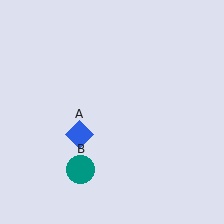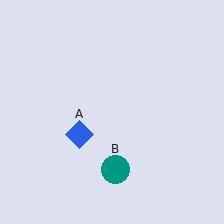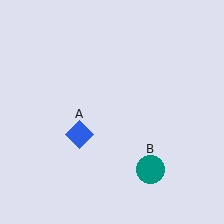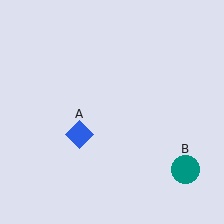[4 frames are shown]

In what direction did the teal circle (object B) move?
The teal circle (object B) moved right.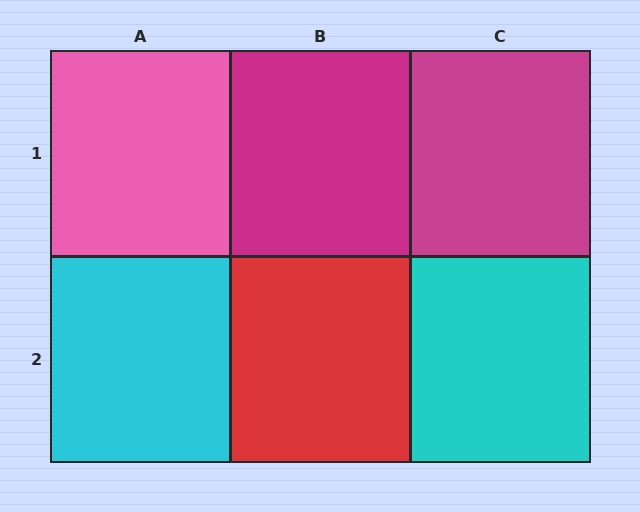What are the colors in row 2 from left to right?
Cyan, red, cyan.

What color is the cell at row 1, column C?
Magenta.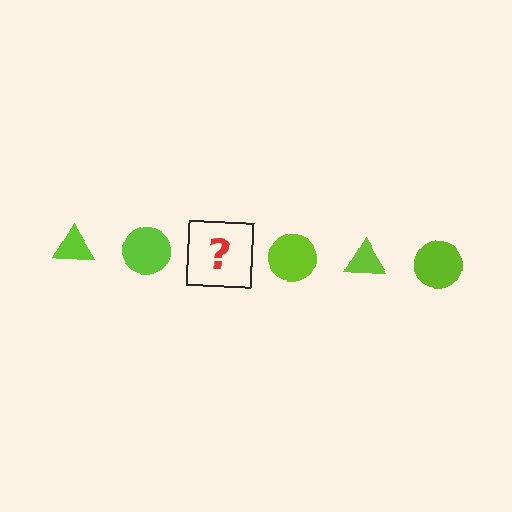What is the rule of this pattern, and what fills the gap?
The rule is that the pattern cycles through triangle, circle shapes in lime. The gap should be filled with a lime triangle.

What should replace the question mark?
The question mark should be replaced with a lime triangle.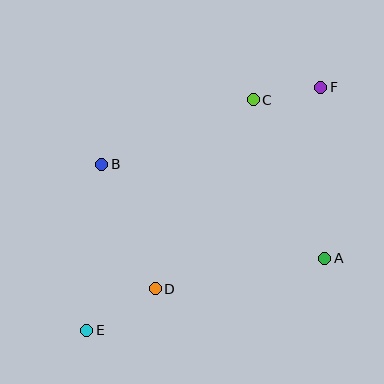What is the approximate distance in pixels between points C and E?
The distance between C and E is approximately 284 pixels.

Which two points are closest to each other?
Points C and F are closest to each other.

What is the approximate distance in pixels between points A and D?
The distance between A and D is approximately 172 pixels.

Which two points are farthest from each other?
Points E and F are farthest from each other.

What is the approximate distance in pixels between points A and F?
The distance between A and F is approximately 171 pixels.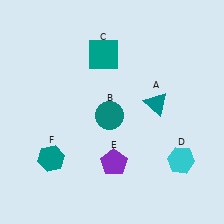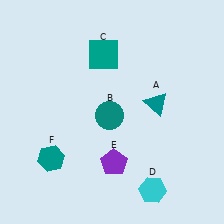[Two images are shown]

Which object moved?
The cyan hexagon (D) moved down.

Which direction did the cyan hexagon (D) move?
The cyan hexagon (D) moved down.